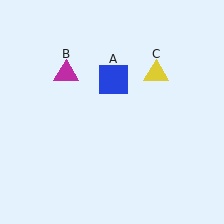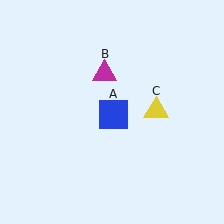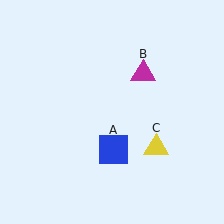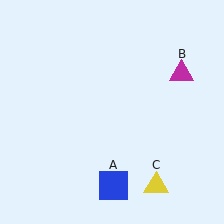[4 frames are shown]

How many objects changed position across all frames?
3 objects changed position: blue square (object A), magenta triangle (object B), yellow triangle (object C).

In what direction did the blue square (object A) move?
The blue square (object A) moved down.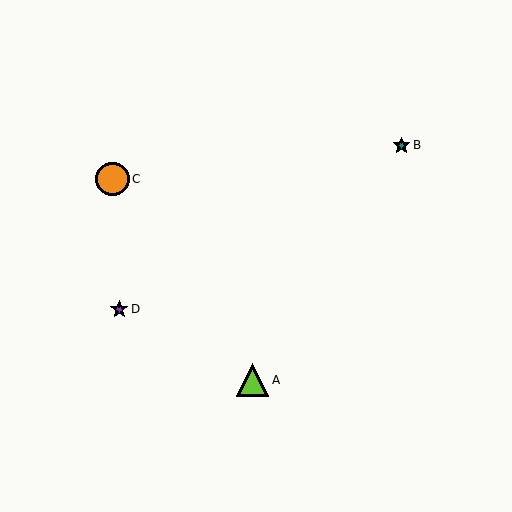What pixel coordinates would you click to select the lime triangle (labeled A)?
Click at (252, 380) to select the lime triangle A.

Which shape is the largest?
The orange circle (labeled C) is the largest.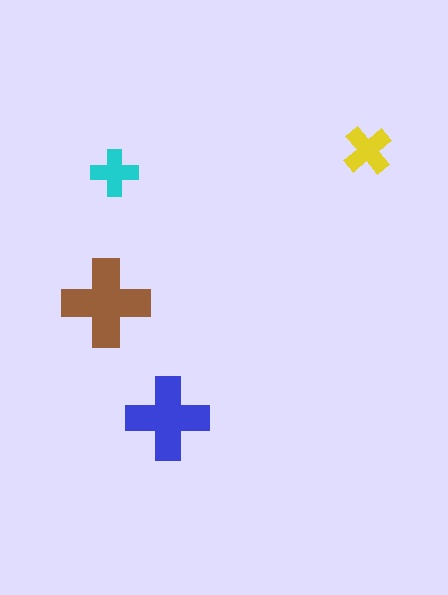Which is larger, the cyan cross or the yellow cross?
The yellow one.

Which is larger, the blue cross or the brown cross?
The brown one.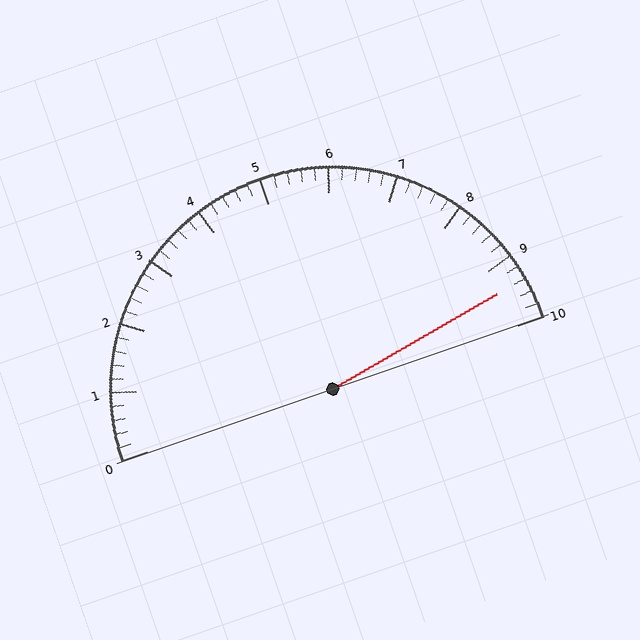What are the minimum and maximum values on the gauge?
The gauge ranges from 0 to 10.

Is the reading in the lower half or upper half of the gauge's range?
The reading is in the upper half of the range (0 to 10).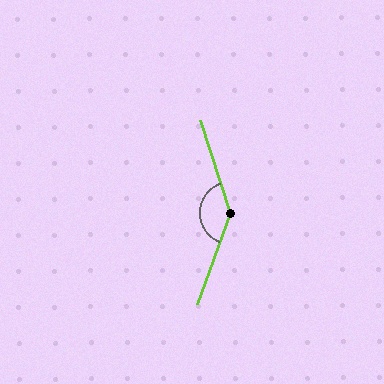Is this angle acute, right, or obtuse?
It is obtuse.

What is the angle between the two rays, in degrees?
Approximately 142 degrees.